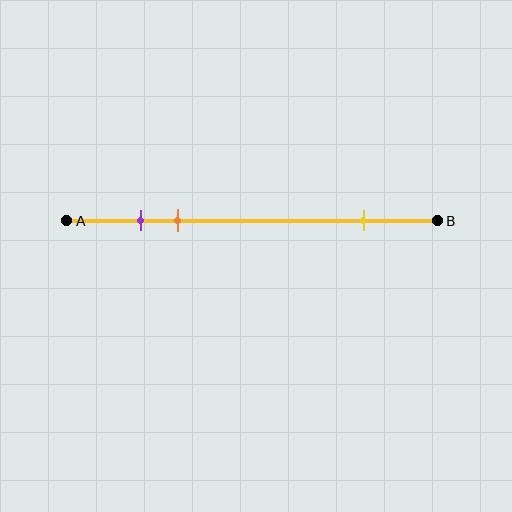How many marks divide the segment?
There are 3 marks dividing the segment.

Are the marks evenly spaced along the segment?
No, the marks are not evenly spaced.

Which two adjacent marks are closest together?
The purple and orange marks are the closest adjacent pair.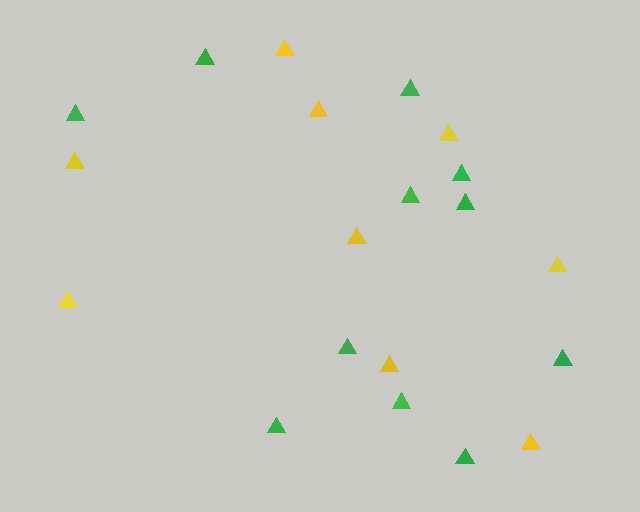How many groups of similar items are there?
There are 2 groups: one group of yellow triangles (9) and one group of green triangles (11).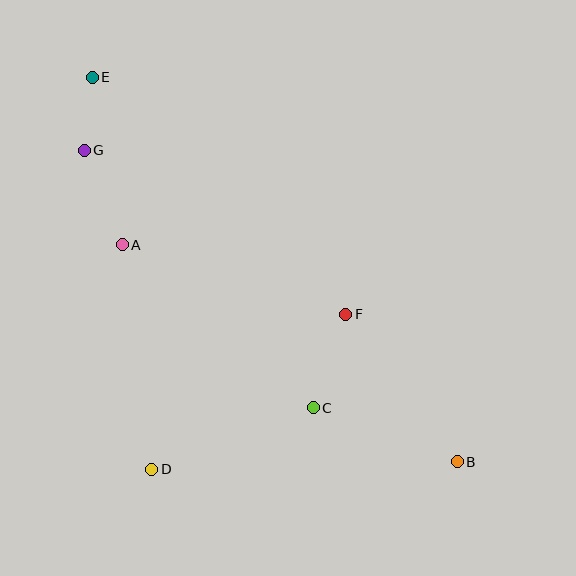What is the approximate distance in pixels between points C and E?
The distance between C and E is approximately 398 pixels.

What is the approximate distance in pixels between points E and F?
The distance between E and F is approximately 347 pixels.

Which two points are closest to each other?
Points E and G are closest to each other.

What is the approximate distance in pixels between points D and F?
The distance between D and F is approximately 249 pixels.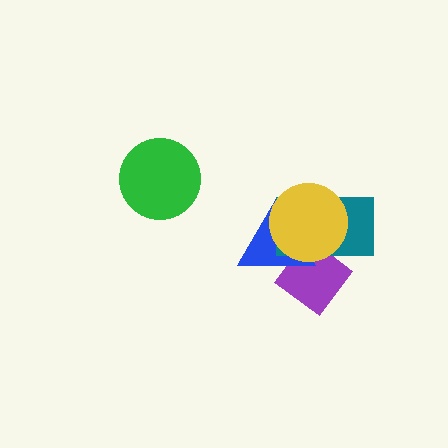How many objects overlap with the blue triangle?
3 objects overlap with the blue triangle.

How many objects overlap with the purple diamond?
3 objects overlap with the purple diamond.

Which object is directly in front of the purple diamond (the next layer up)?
The blue triangle is directly in front of the purple diamond.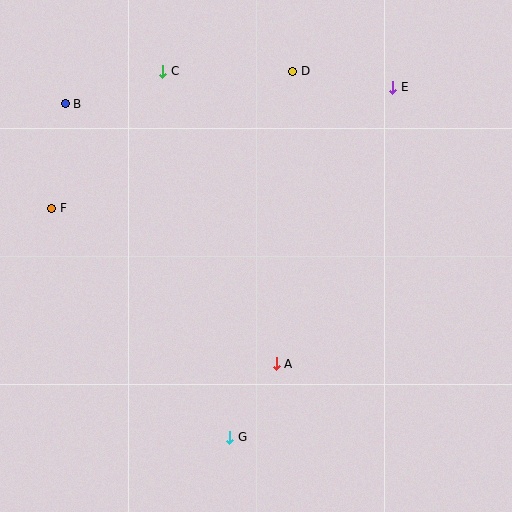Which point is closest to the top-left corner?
Point B is closest to the top-left corner.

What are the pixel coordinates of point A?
Point A is at (276, 364).